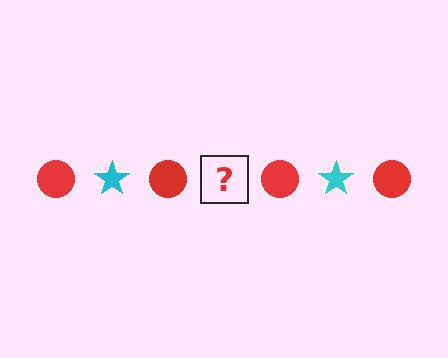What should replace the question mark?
The question mark should be replaced with a cyan star.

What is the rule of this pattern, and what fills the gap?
The rule is that the pattern alternates between red circle and cyan star. The gap should be filled with a cyan star.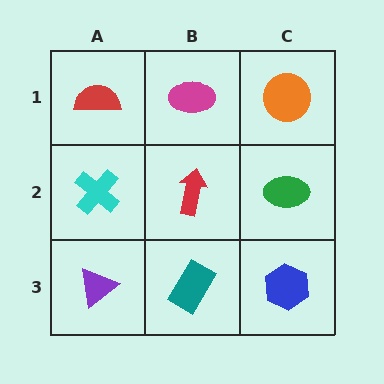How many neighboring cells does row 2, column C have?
3.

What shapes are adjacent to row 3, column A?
A cyan cross (row 2, column A), a teal rectangle (row 3, column B).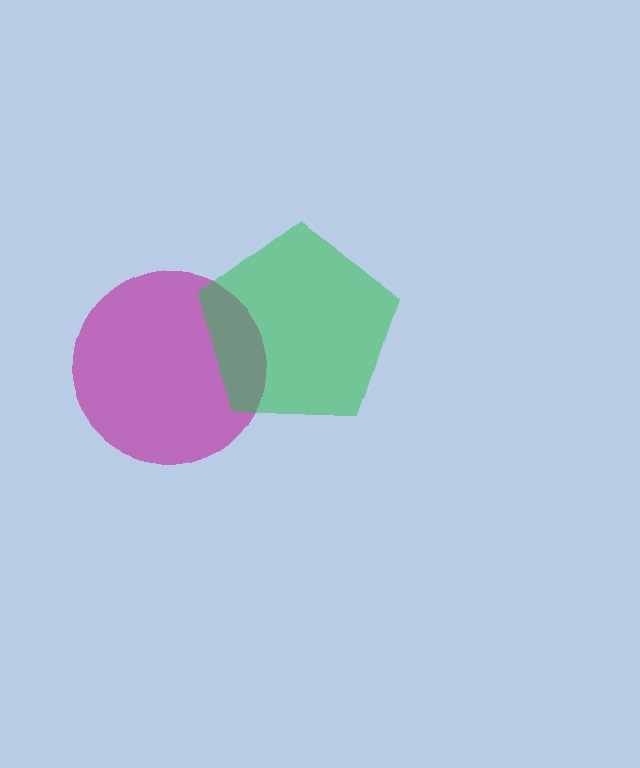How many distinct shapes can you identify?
There are 2 distinct shapes: a magenta circle, a green pentagon.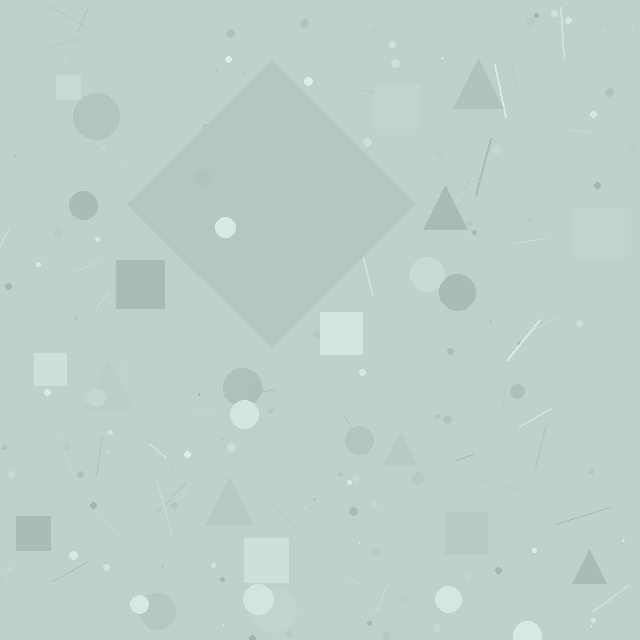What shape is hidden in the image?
A diamond is hidden in the image.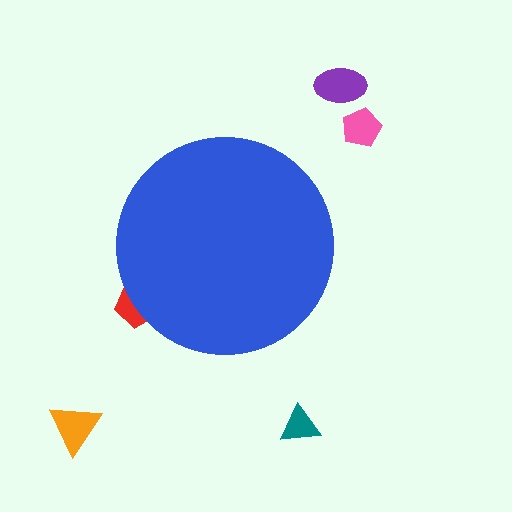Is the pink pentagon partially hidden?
No, the pink pentagon is fully visible.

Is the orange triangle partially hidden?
No, the orange triangle is fully visible.